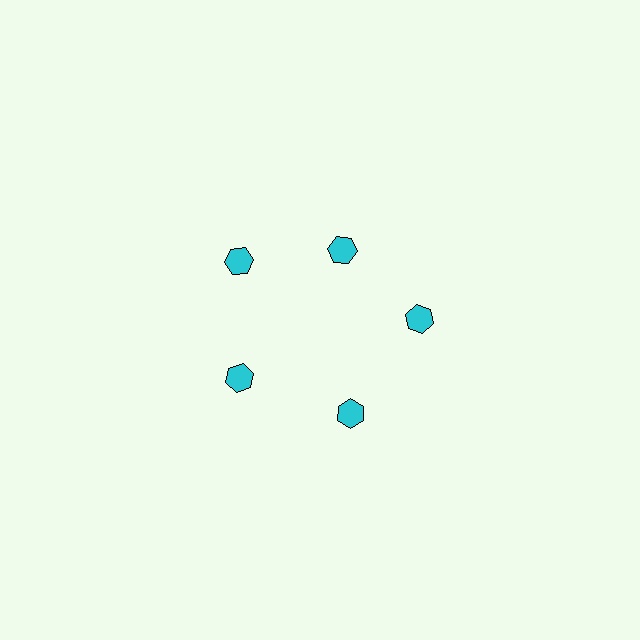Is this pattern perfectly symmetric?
No. The 5 cyan hexagons are arranged in a ring, but one element near the 1 o'clock position is pulled inward toward the center, breaking the 5-fold rotational symmetry.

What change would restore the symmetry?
The symmetry would be restored by moving it outward, back onto the ring so that all 5 hexagons sit at equal angles and equal distance from the center.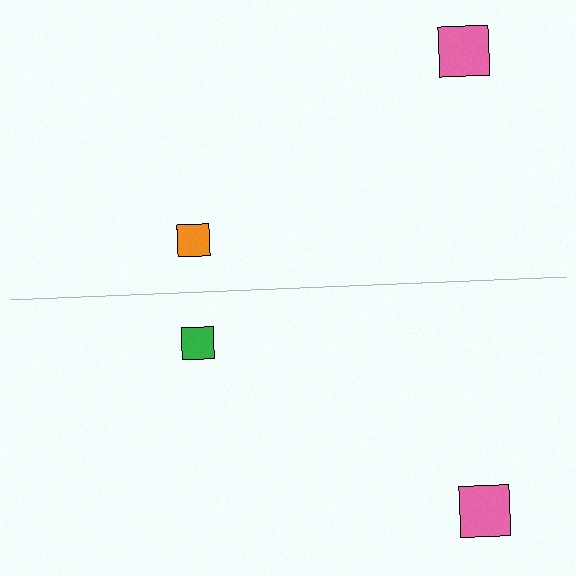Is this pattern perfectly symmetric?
No, the pattern is not perfectly symmetric. The green square on the bottom side breaks the symmetry — its mirror counterpart is orange.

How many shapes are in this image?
There are 4 shapes in this image.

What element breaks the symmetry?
The green square on the bottom side breaks the symmetry — its mirror counterpart is orange.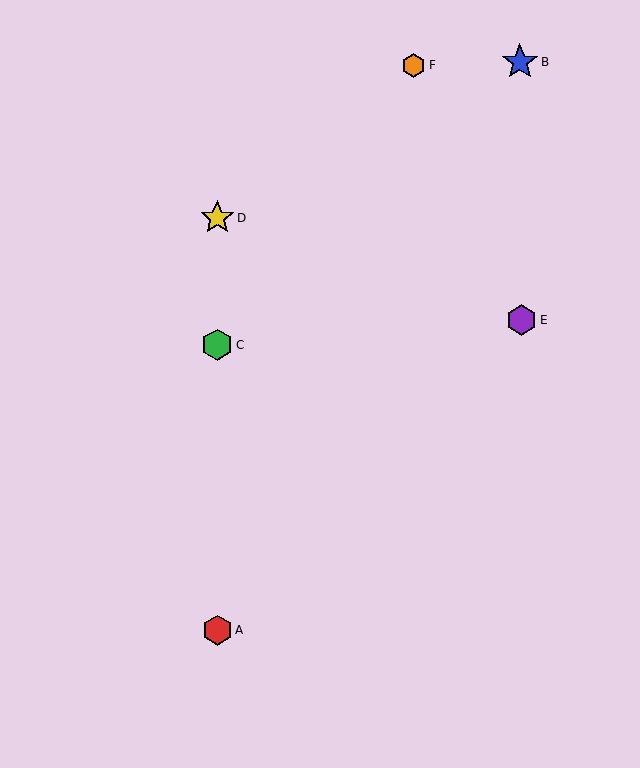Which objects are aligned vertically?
Objects A, C, D are aligned vertically.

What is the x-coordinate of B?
Object B is at x≈520.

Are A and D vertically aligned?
Yes, both are at x≈217.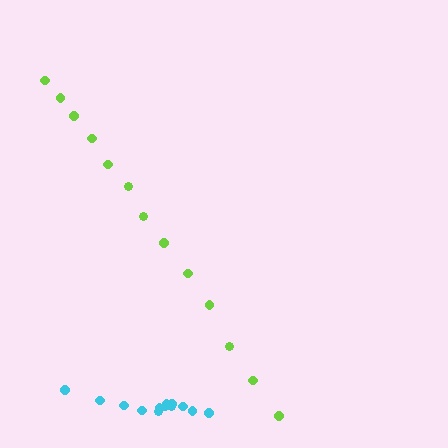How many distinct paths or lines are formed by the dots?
There are 2 distinct paths.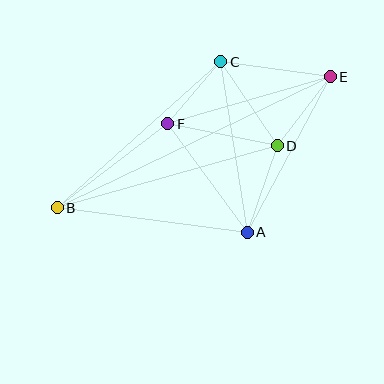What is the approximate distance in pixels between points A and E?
The distance between A and E is approximately 176 pixels.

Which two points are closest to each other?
Points C and F are closest to each other.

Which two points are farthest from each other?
Points B and E are farthest from each other.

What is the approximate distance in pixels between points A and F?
The distance between A and F is approximately 135 pixels.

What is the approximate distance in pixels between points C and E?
The distance between C and E is approximately 110 pixels.